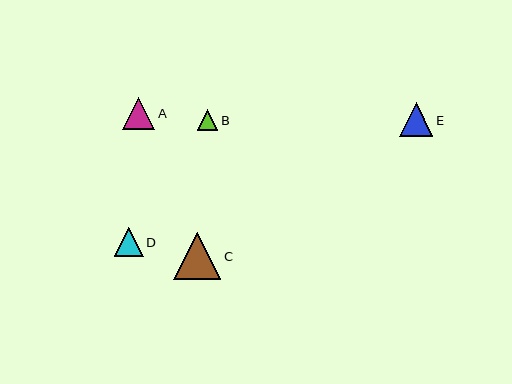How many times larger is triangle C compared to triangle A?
Triangle C is approximately 1.4 times the size of triangle A.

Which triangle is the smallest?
Triangle B is the smallest with a size of approximately 21 pixels.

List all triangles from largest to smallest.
From largest to smallest: C, E, A, D, B.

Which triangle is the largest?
Triangle C is the largest with a size of approximately 47 pixels.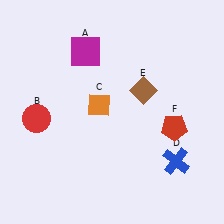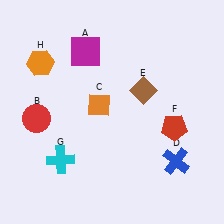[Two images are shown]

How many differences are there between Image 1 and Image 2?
There are 2 differences between the two images.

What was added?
A cyan cross (G), an orange hexagon (H) were added in Image 2.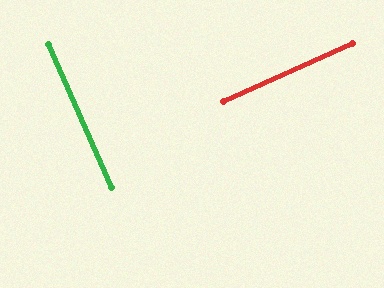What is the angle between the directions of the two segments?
Approximately 90 degrees.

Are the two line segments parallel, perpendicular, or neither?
Perpendicular — they meet at approximately 90°.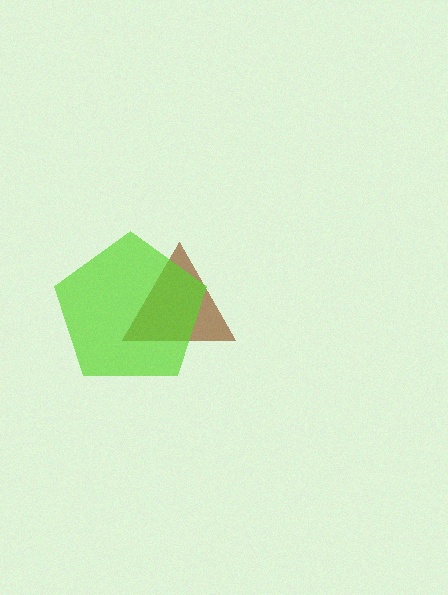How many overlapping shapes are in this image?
There are 2 overlapping shapes in the image.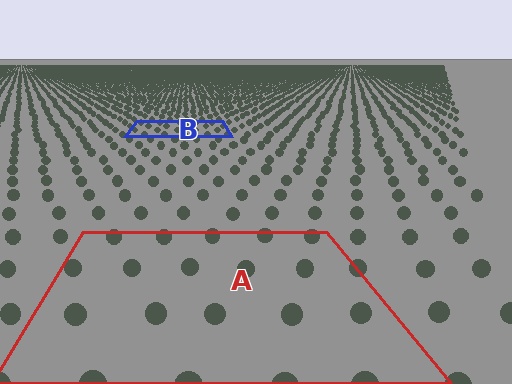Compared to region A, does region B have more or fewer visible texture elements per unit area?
Region B has more texture elements per unit area — they are packed more densely because it is farther away.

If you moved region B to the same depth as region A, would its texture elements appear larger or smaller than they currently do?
They would appear larger. At a closer depth, the same texture elements are projected at a bigger on-screen size.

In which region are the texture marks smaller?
The texture marks are smaller in region B, because it is farther away.